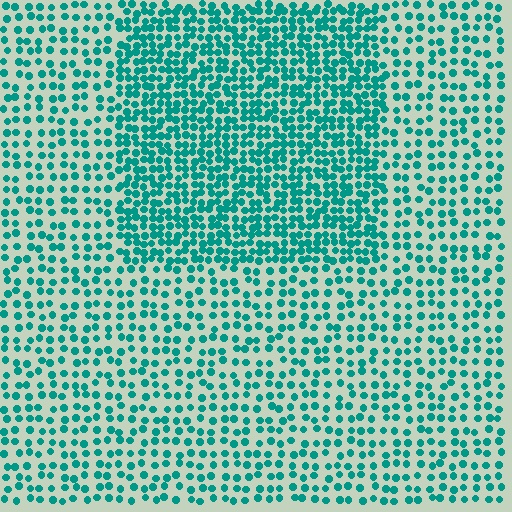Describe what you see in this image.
The image contains small teal elements arranged at two different densities. A rectangle-shaped region is visible where the elements are more densely packed than the surrounding area.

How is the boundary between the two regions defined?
The boundary is defined by a change in element density (approximately 1.9x ratio). All elements are the same color, size, and shape.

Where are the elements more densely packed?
The elements are more densely packed inside the rectangle boundary.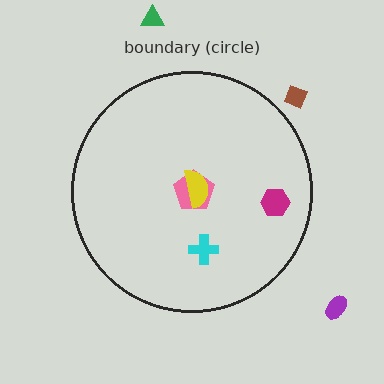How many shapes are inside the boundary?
4 inside, 3 outside.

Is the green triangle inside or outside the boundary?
Outside.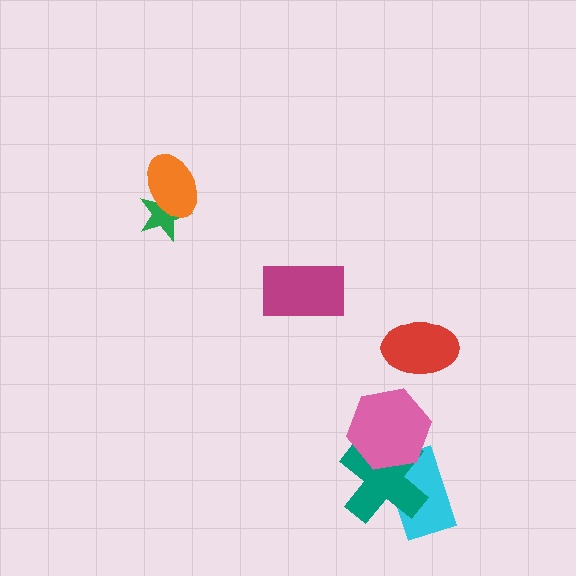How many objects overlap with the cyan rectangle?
2 objects overlap with the cyan rectangle.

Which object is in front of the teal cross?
The pink hexagon is in front of the teal cross.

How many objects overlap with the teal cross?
2 objects overlap with the teal cross.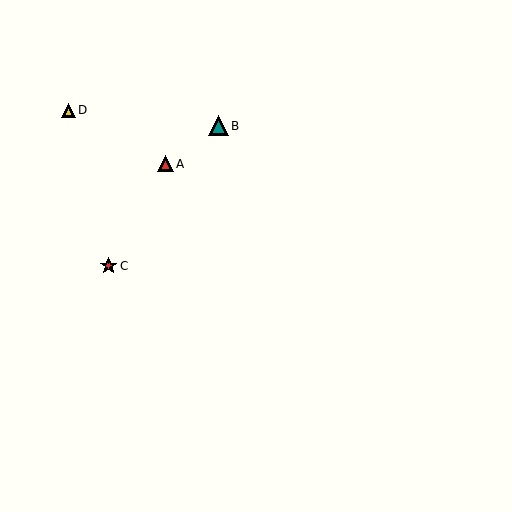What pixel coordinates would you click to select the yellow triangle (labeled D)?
Click at (68, 110) to select the yellow triangle D.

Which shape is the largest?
The teal triangle (labeled B) is the largest.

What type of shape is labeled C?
Shape C is a red star.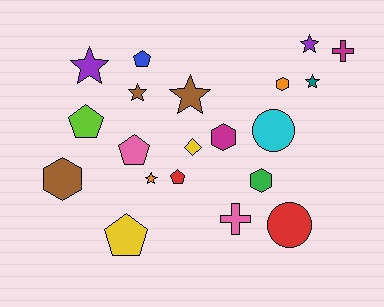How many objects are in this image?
There are 20 objects.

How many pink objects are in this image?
There are 2 pink objects.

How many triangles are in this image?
There are no triangles.